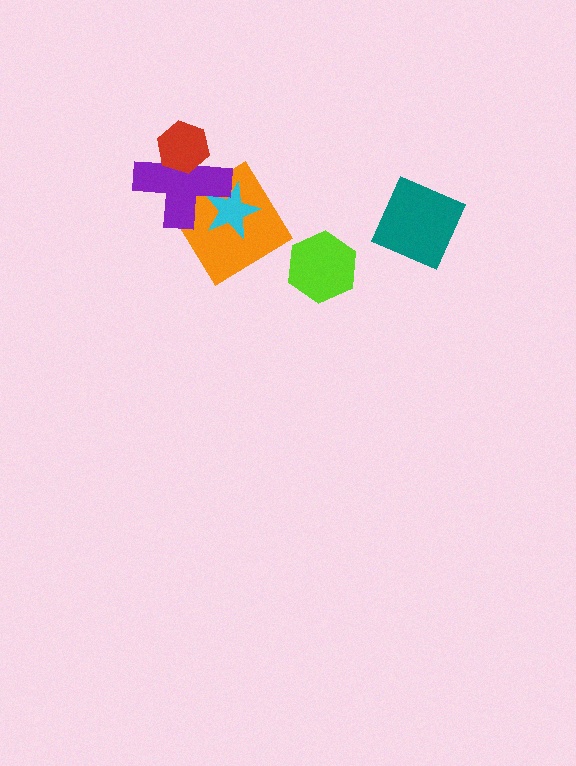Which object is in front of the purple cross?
The red hexagon is in front of the purple cross.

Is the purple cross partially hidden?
Yes, it is partially covered by another shape.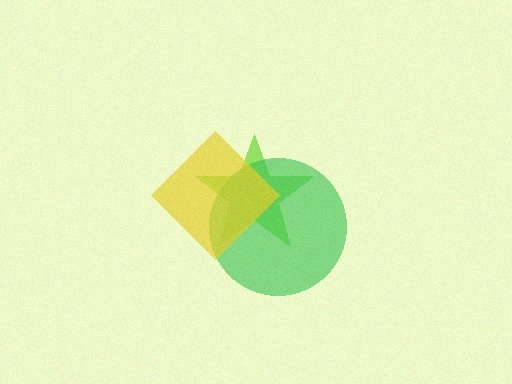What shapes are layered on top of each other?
The layered shapes are: a lime star, a green circle, a yellow diamond.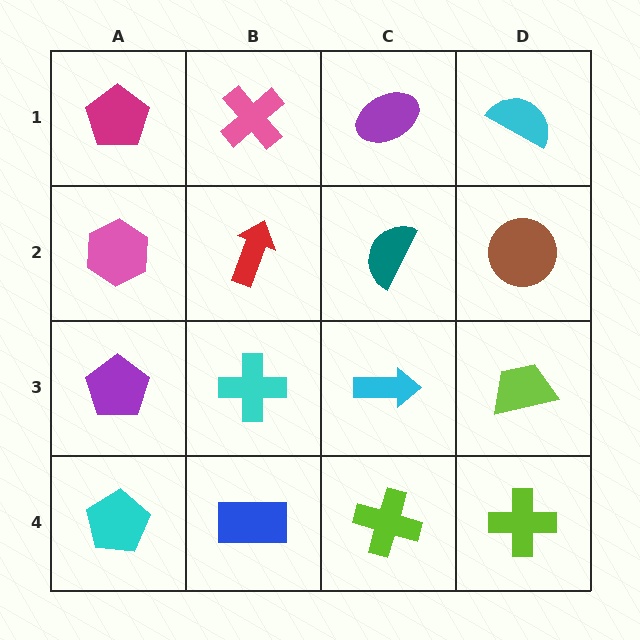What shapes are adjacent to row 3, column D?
A brown circle (row 2, column D), a lime cross (row 4, column D), a cyan arrow (row 3, column C).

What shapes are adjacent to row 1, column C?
A teal semicircle (row 2, column C), a pink cross (row 1, column B), a cyan semicircle (row 1, column D).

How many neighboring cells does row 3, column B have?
4.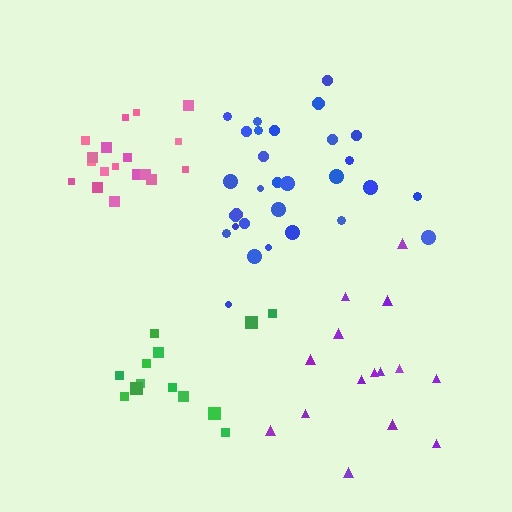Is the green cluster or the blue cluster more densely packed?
Blue.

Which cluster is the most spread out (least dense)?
Purple.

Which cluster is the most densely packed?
Pink.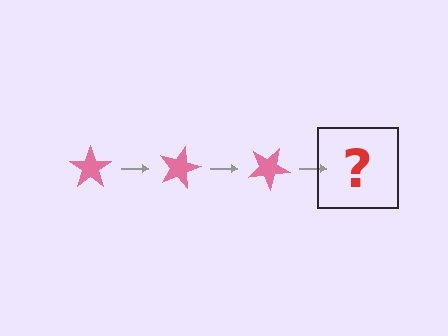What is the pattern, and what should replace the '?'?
The pattern is that the star rotates 15 degrees each step. The '?' should be a pink star rotated 45 degrees.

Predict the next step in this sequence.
The next step is a pink star rotated 45 degrees.